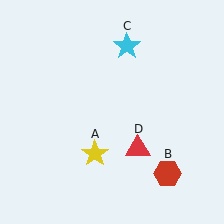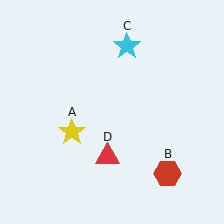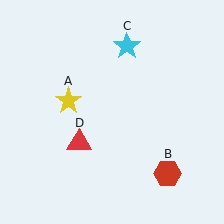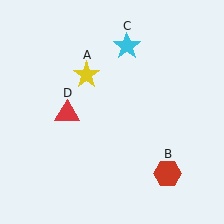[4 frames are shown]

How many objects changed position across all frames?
2 objects changed position: yellow star (object A), red triangle (object D).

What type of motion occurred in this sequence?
The yellow star (object A), red triangle (object D) rotated clockwise around the center of the scene.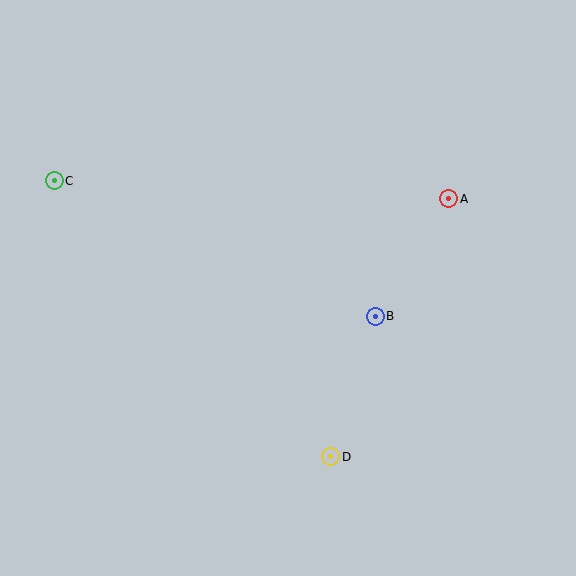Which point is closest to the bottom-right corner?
Point D is closest to the bottom-right corner.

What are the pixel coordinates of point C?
Point C is at (54, 181).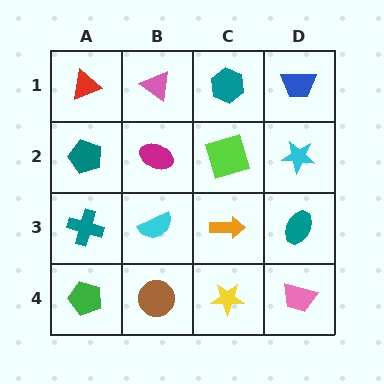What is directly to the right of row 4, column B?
A yellow star.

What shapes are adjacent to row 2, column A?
A red triangle (row 1, column A), a teal cross (row 3, column A), a magenta ellipse (row 2, column B).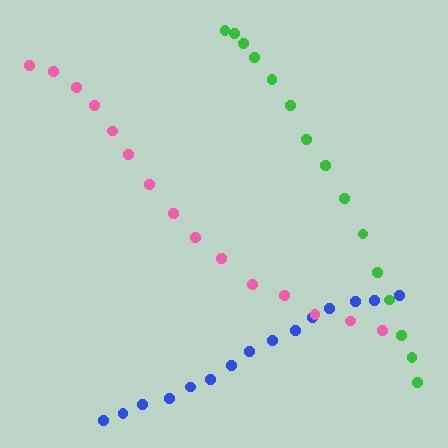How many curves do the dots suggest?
There are 3 distinct paths.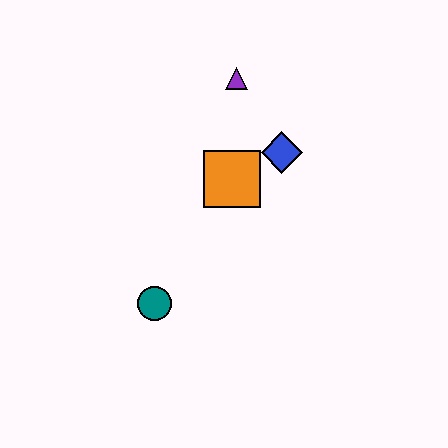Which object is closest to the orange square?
The blue diamond is closest to the orange square.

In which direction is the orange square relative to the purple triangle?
The orange square is below the purple triangle.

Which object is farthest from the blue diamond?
The teal circle is farthest from the blue diamond.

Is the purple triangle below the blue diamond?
No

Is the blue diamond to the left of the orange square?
No